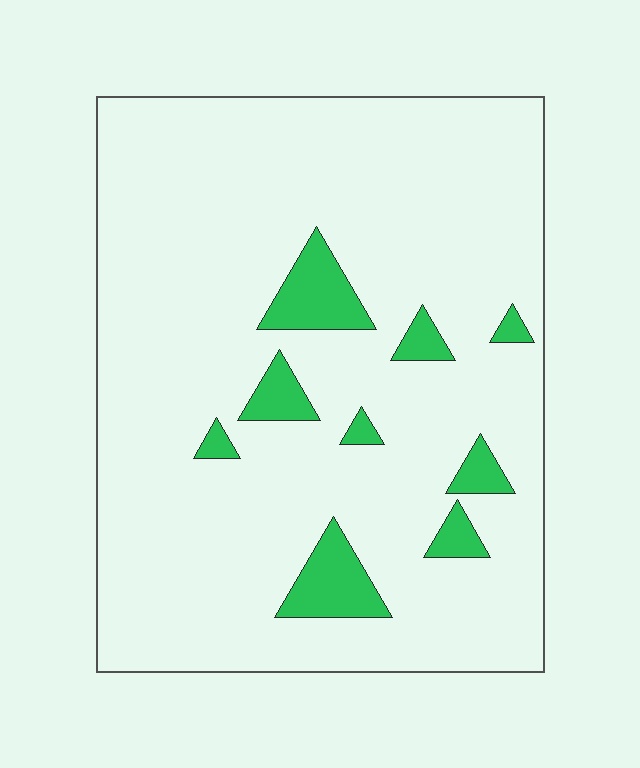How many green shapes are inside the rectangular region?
9.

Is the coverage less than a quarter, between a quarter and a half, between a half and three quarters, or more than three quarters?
Less than a quarter.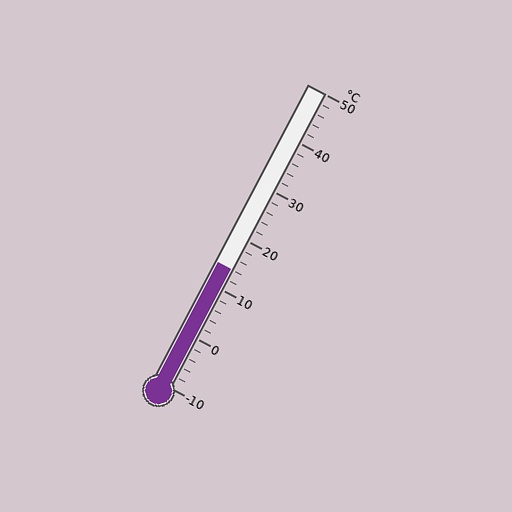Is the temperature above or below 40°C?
The temperature is below 40°C.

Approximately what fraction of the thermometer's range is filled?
The thermometer is filled to approximately 40% of its range.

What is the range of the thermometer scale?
The thermometer scale ranges from -10°C to 50°C.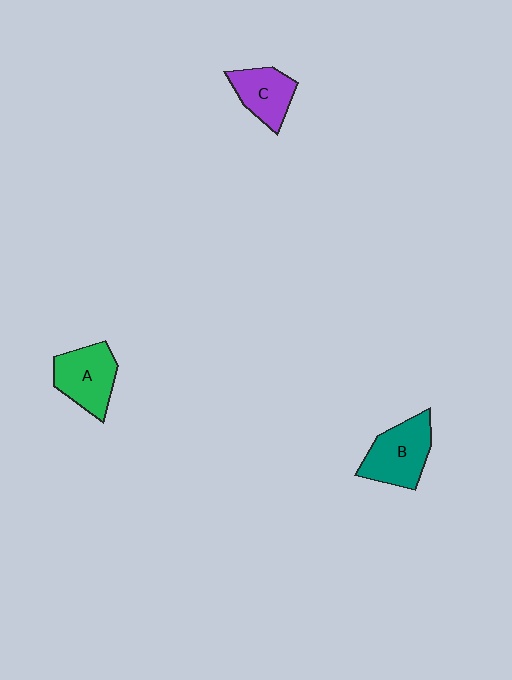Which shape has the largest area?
Shape B (teal).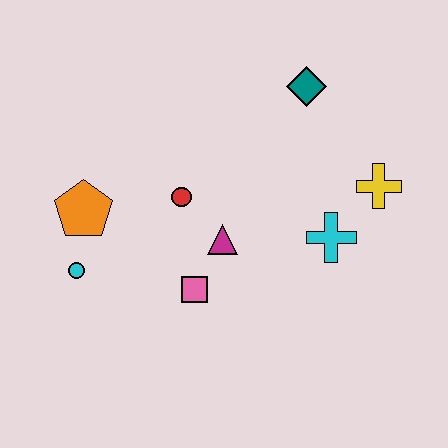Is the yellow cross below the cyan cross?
No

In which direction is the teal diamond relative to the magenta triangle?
The teal diamond is above the magenta triangle.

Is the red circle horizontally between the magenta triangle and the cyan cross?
No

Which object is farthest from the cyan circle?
The yellow cross is farthest from the cyan circle.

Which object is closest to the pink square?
The magenta triangle is closest to the pink square.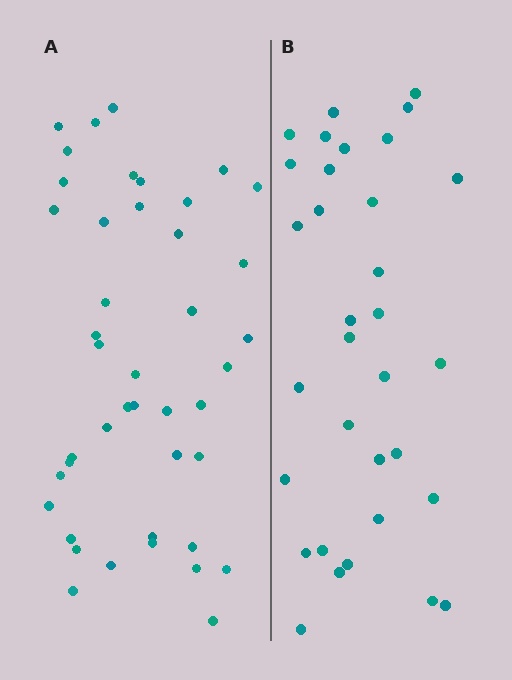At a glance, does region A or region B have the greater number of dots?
Region A (the left region) has more dots.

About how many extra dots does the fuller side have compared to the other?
Region A has roughly 10 or so more dots than region B.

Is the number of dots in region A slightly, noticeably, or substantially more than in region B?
Region A has noticeably more, but not dramatically so. The ratio is roughly 1.3 to 1.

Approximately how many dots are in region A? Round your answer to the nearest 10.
About 40 dots. (The exact count is 43, which rounds to 40.)